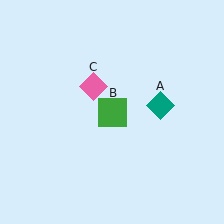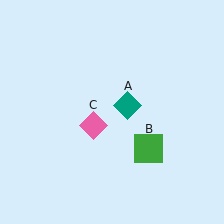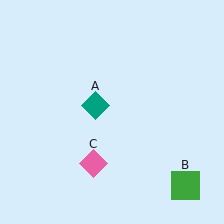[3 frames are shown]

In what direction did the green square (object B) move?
The green square (object B) moved down and to the right.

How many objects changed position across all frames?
3 objects changed position: teal diamond (object A), green square (object B), pink diamond (object C).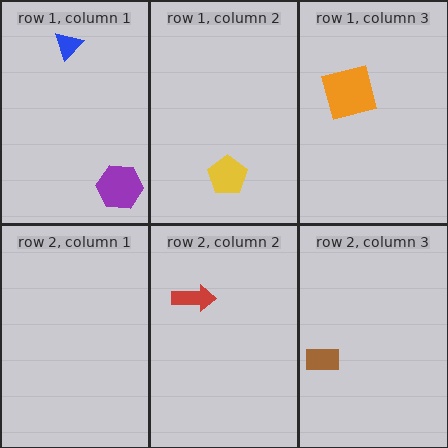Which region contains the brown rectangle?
The row 2, column 3 region.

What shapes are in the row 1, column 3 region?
The orange square.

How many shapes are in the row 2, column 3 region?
1.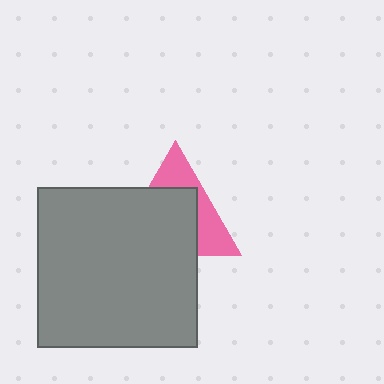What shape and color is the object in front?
The object in front is a gray square.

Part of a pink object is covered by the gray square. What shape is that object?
It is a triangle.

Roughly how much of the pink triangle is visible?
A small part of it is visible (roughly 39%).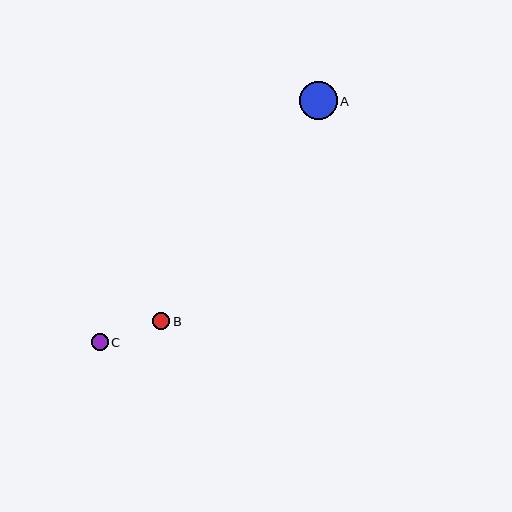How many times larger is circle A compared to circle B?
Circle A is approximately 2.2 times the size of circle B.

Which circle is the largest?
Circle A is the largest with a size of approximately 38 pixels.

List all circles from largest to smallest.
From largest to smallest: A, B, C.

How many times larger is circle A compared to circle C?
Circle A is approximately 2.2 times the size of circle C.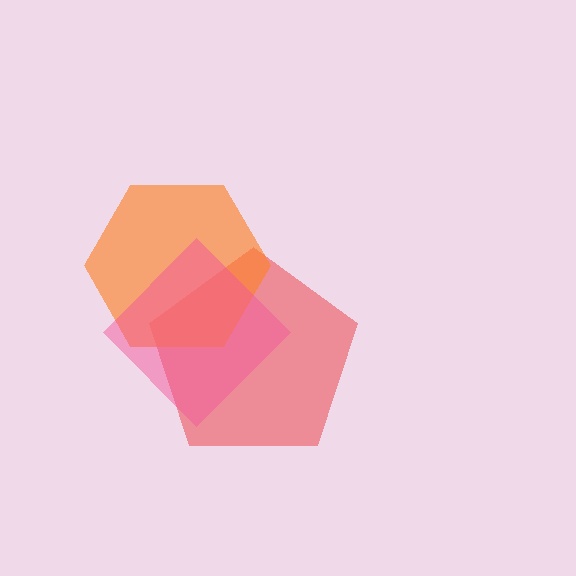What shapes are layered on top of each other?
The layered shapes are: a red pentagon, an orange hexagon, a pink diamond.